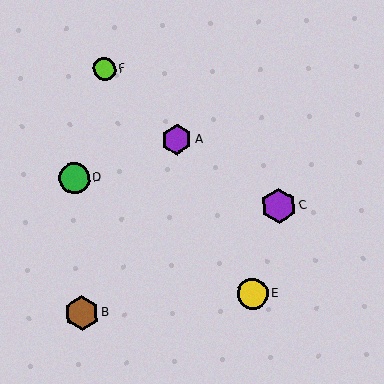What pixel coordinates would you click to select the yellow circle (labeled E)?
Click at (253, 294) to select the yellow circle E.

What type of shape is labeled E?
Shape E is a yellow circle.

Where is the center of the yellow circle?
The center of the yellow circle is at (253, 294).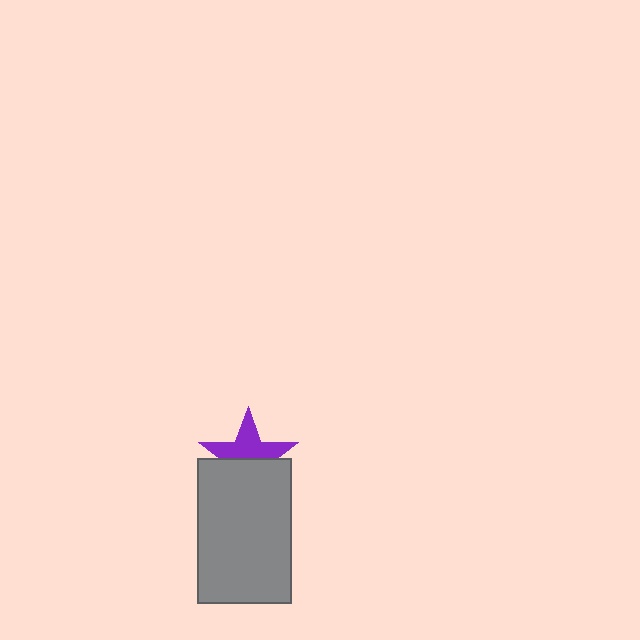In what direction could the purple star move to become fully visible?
The purple star could move up. That would shift it out from behind the gray rectangle entirely.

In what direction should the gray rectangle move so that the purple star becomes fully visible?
The gray rectangle should move down. That is the shortest direction to clear the overlap and leave the purple star fully visible.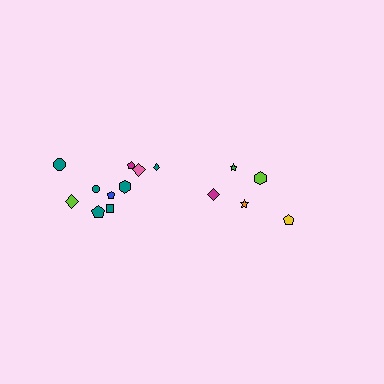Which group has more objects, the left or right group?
The left group.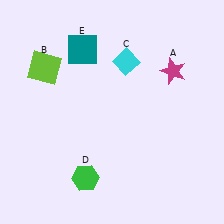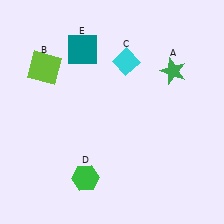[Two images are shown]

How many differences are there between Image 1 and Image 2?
There is 1 difference between the two images.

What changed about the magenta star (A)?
In Image 1, A is magenta. In Image 2, it changed to green.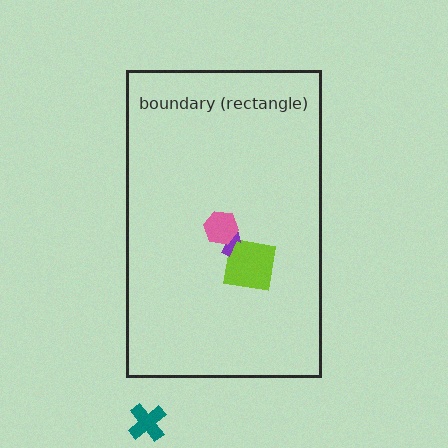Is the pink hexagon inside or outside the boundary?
Inside.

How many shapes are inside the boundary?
3 inside, 1 outside.